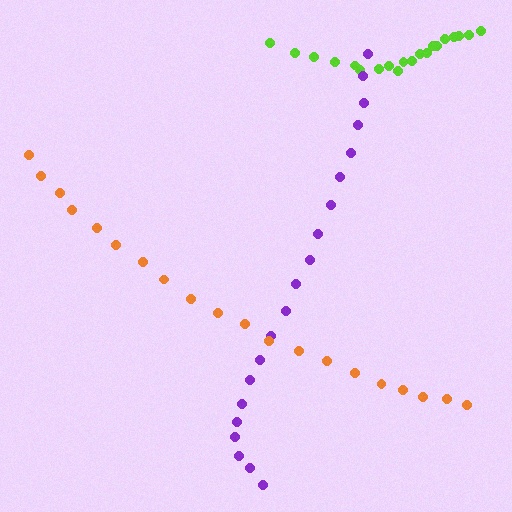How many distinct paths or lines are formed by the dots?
There are 3 distinct paths.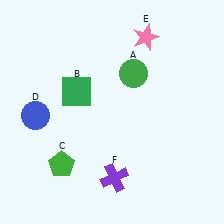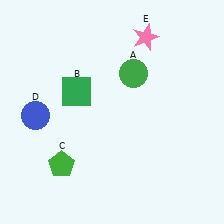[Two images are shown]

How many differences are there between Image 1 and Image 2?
There is 1 difference between the two images.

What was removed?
The purple cross (F) was removed in Image 2.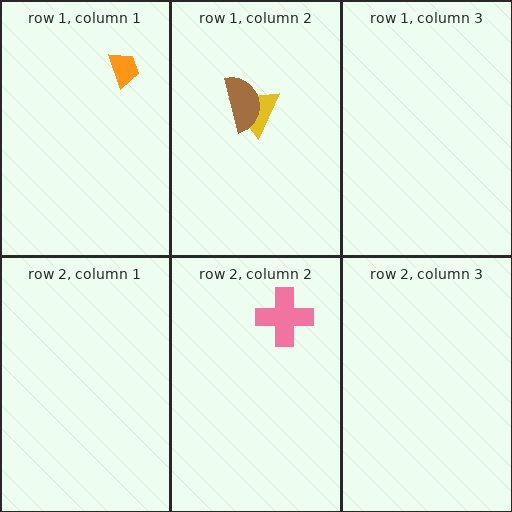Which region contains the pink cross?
The row 2, column 2 region.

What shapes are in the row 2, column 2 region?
The pink cross.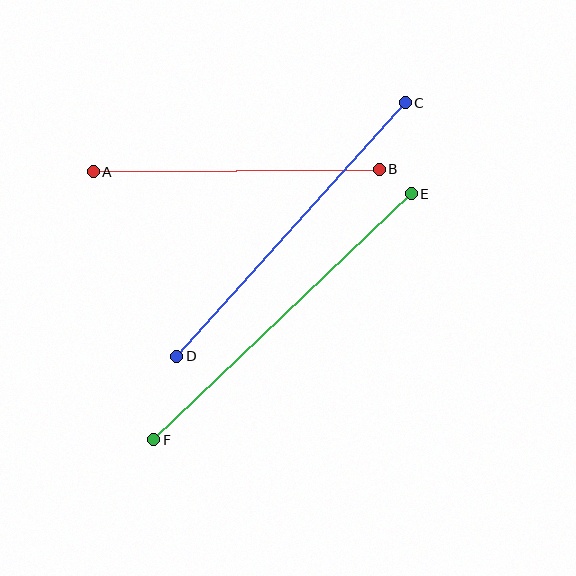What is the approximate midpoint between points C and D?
The midpoint is at approximately (291, 229) pixels.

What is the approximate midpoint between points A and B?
The midpoint is at approximately (236, 171) pixels.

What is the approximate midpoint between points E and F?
The midpoint is at approximately (283, 317) pixels.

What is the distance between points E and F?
The distance is approximately 356 pixels.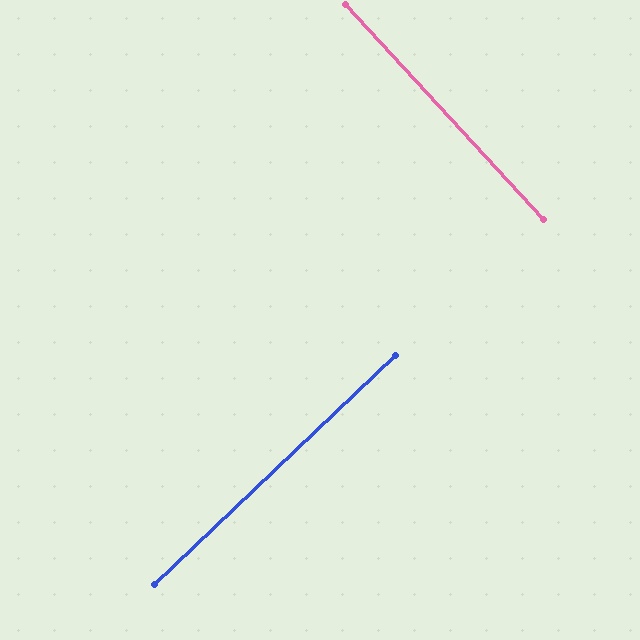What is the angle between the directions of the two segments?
Approximately 89 degrees.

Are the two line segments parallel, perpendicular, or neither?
Perpendicular — they meet at approximately 89°.